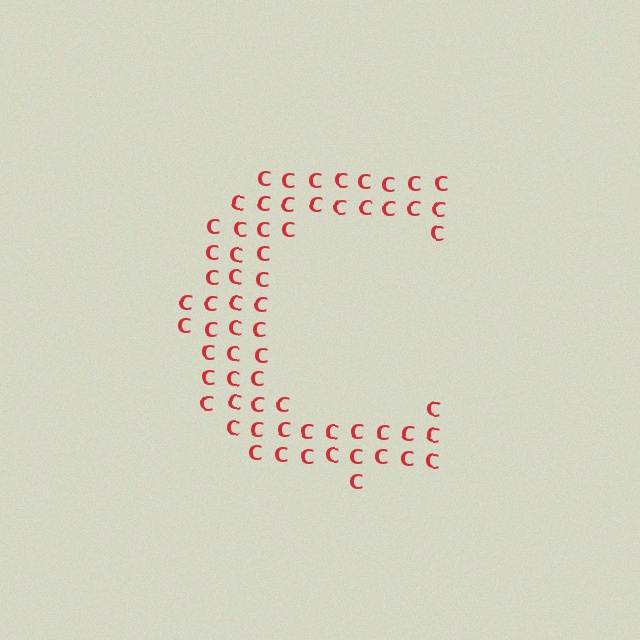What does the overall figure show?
The overall figure shows the letter C.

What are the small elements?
The small elements are letter C's.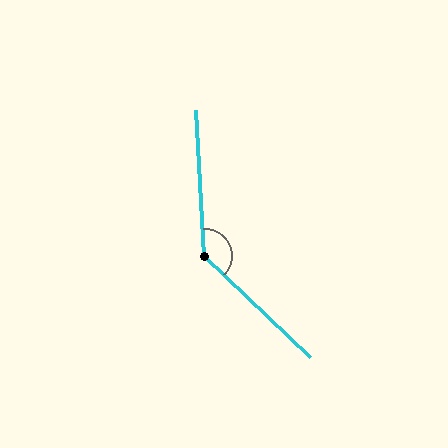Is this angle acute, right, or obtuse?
It is obtuse.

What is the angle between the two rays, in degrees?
Approximately 137 degrees.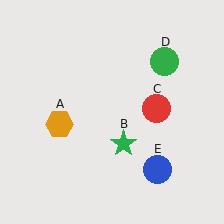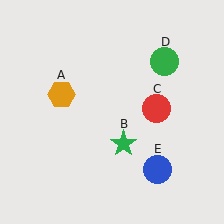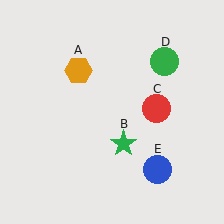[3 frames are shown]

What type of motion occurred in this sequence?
The orange hexagon (object A) rotated clockwise around the center of the scene.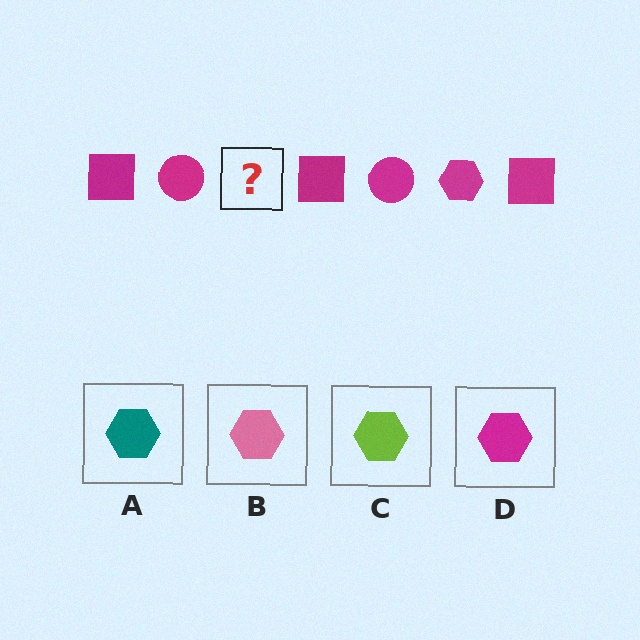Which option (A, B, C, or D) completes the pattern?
D.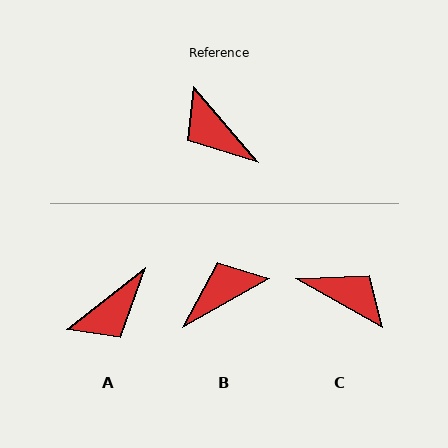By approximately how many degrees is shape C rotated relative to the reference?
Approximately 160 degrees clockwise.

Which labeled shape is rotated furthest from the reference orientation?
C, about 160 degrees away.